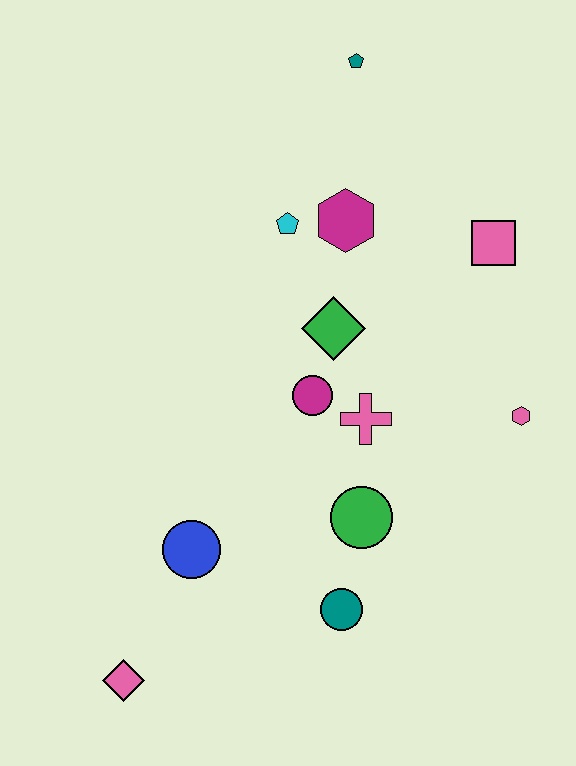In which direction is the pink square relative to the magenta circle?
The pink square is to the right of the magenta circle.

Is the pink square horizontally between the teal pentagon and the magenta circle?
No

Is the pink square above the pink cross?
Yes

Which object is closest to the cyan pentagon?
The magenta hexagon is closest to the cyan pentagon.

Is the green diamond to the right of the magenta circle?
Yes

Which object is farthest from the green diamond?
The pink diamond is farthest from the green diamond.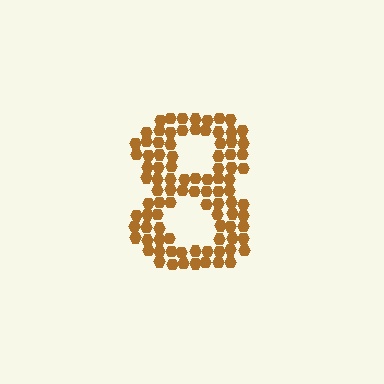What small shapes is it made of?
It is made of small hexagons.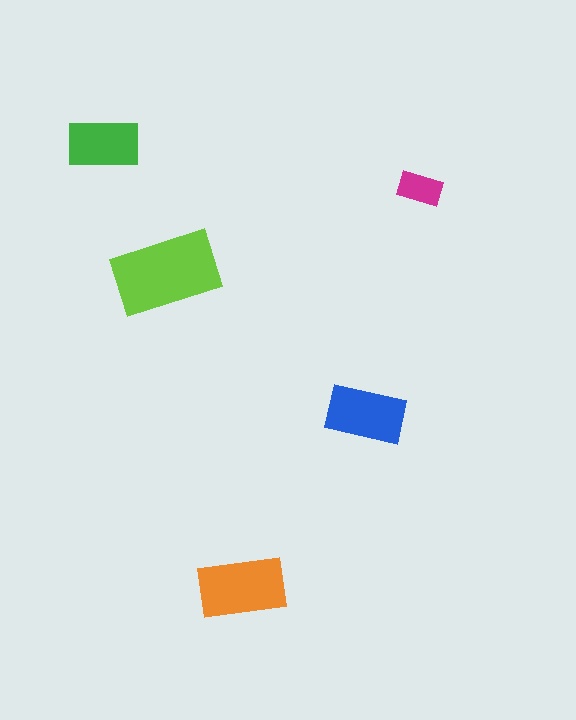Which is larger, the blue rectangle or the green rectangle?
The blue one.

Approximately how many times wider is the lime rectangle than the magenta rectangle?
About 2.5 times wider.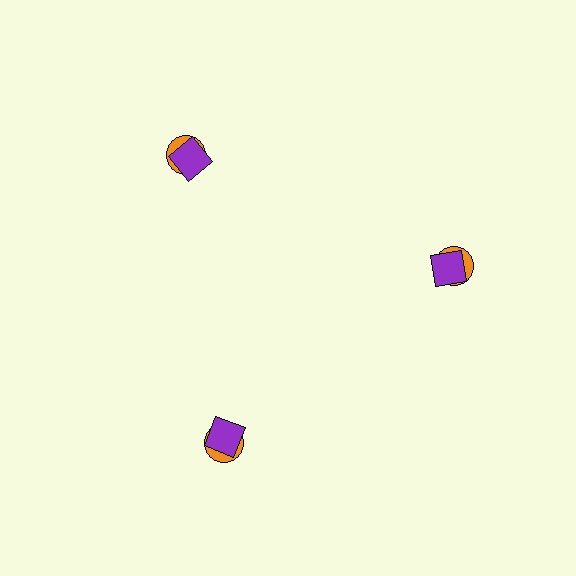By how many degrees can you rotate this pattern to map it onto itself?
The pattern maps onto itself every 120 degrees of rotation.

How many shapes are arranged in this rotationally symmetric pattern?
There are 6 shapes, arranged in 3 groups of 2.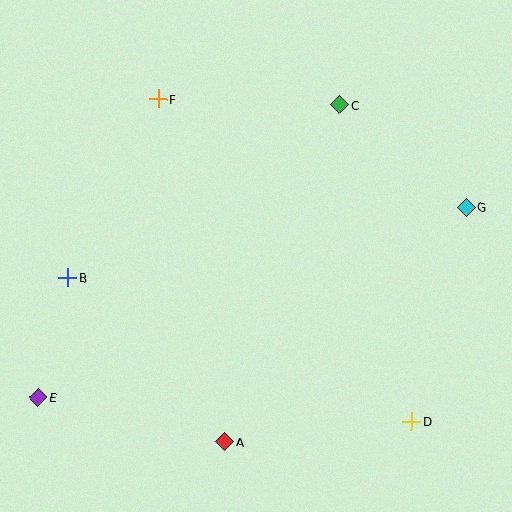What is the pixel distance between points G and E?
The distance between G and E is 469 pixels.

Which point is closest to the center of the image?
Point C at (339, 105) is closest to the center.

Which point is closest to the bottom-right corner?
Point D is closest to the bottom-right corner.